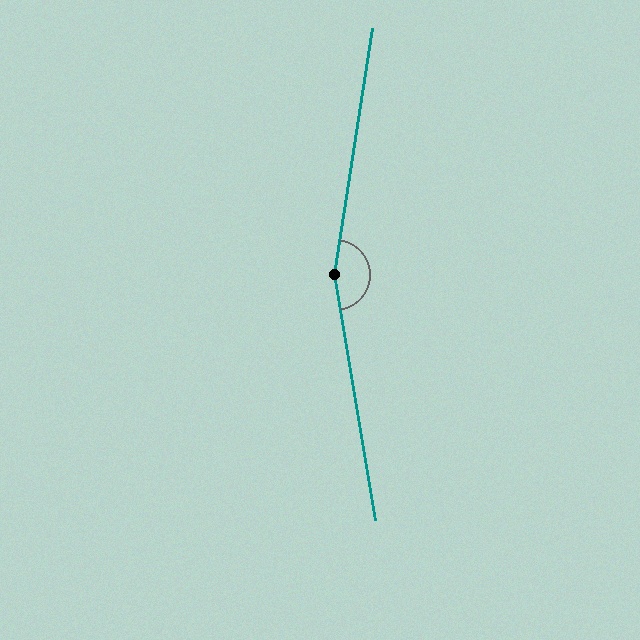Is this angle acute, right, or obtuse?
It is obtuse.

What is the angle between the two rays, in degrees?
Approximately 162 degrees.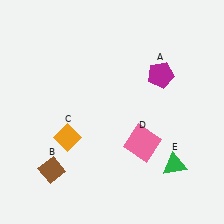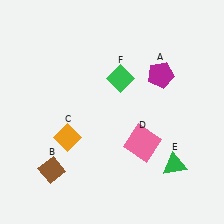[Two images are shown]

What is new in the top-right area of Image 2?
A green diamond (F) was added in the top-right area of Image 2.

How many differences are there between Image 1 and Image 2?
There is 1 difference between the two images.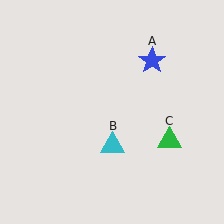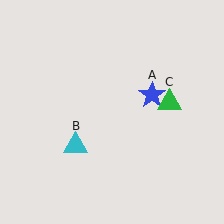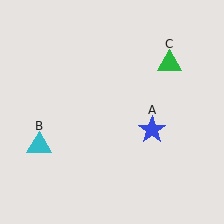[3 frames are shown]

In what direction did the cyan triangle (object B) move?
The cyan triangle (object B) moved left.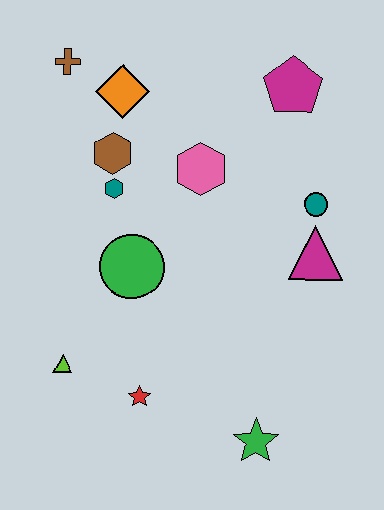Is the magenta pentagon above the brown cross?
No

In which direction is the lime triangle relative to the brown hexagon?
The lime triangle is below the brown hexagon.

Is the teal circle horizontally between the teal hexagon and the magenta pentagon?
No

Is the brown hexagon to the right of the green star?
No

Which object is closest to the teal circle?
The magenta triangle is closest to the teal circle.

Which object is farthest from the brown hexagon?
The green star is farthest from the brown hexagon.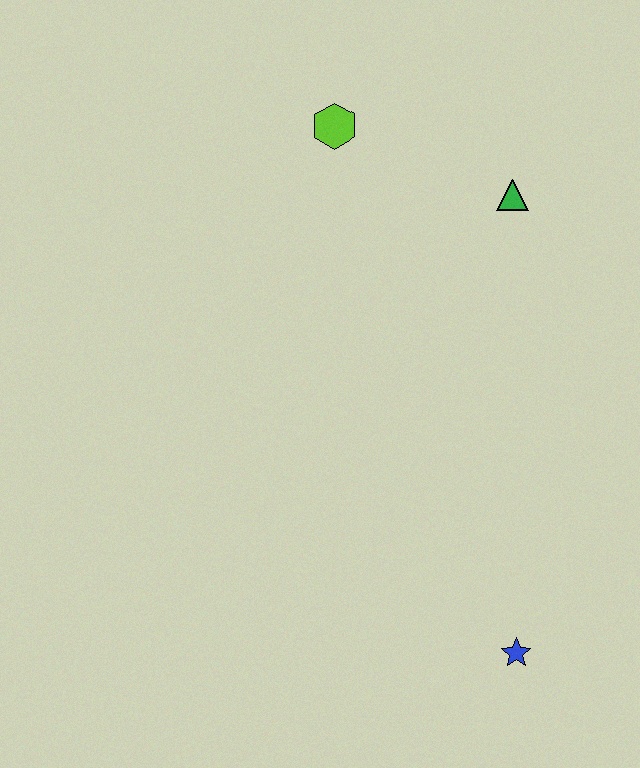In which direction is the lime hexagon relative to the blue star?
The lime hexagon is above the blue star.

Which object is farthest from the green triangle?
The blue star is farthest from the green triangle.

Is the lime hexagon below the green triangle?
No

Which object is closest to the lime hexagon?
The green triangle is closest to the lime hexagon.